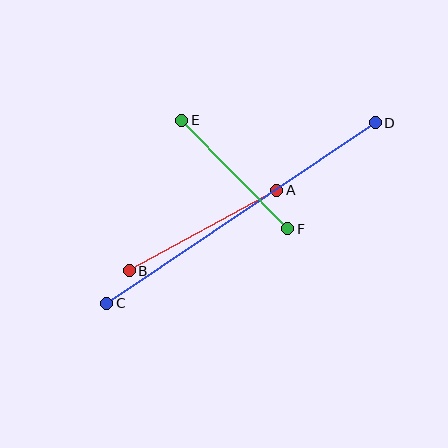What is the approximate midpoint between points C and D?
The midpoint is at approximately (241, 213) pixels.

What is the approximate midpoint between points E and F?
The midpoint is at approximately (235, 174) pixels.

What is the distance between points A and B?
The distance is approximately 168 pixels.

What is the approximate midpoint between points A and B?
The midpoint is at approximately (203, 230) pixels.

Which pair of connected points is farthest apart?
Points C and D are farthest apart.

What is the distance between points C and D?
The distance is approximately 323 pixels.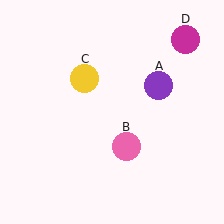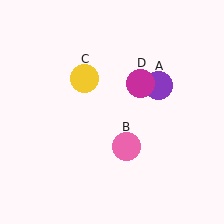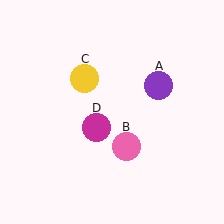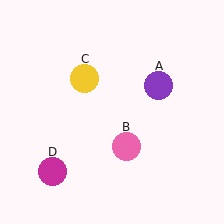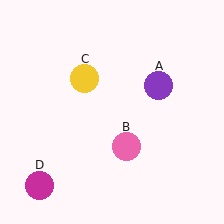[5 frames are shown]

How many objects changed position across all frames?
1 object changed position: magenta circle (object D).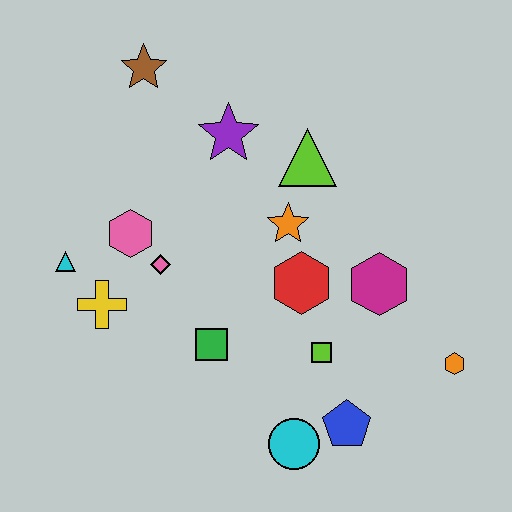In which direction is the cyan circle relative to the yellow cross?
The cyan circle is to the right of the yellow cross.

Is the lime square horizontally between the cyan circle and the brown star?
No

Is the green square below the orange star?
Yes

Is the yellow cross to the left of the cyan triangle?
No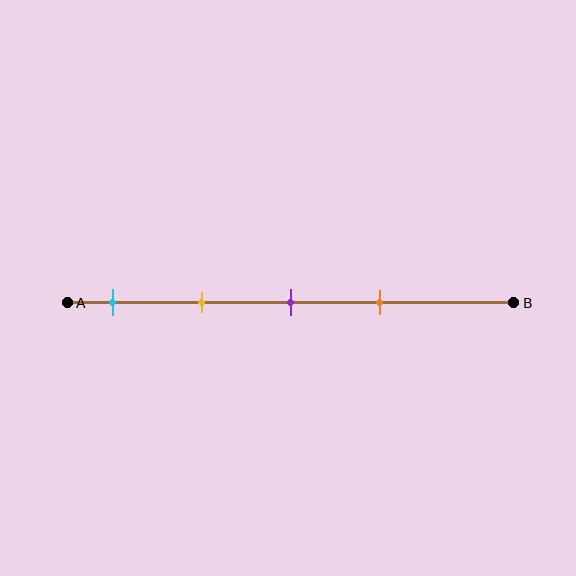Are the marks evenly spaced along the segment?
Yes, the marks are approximately evenly spaced.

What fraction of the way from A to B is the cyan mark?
The cyan mark is approximately 10% (0.1) of the way from A to B.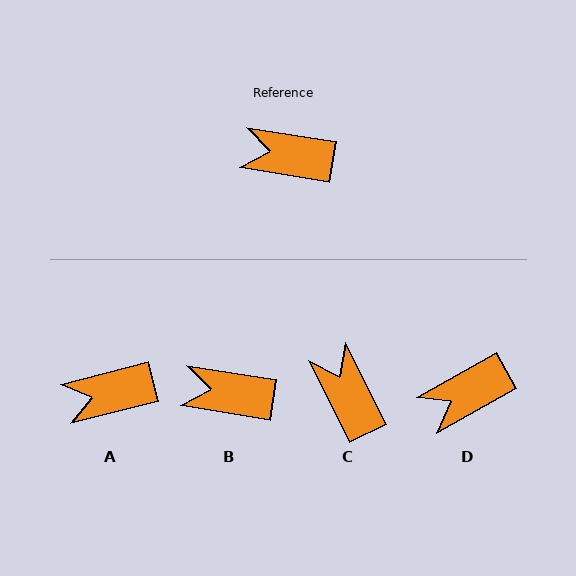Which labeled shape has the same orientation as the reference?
B.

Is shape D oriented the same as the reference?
No, it is off by about 39 degrees.